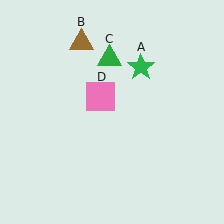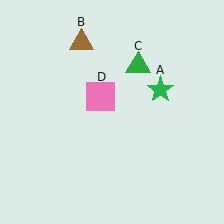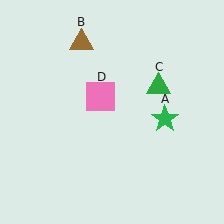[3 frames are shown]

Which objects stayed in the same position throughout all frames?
Brown triangle (object B) and pink square (object D) remained stationary.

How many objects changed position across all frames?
2 objects changed position: green star (object A), green triangle (object C).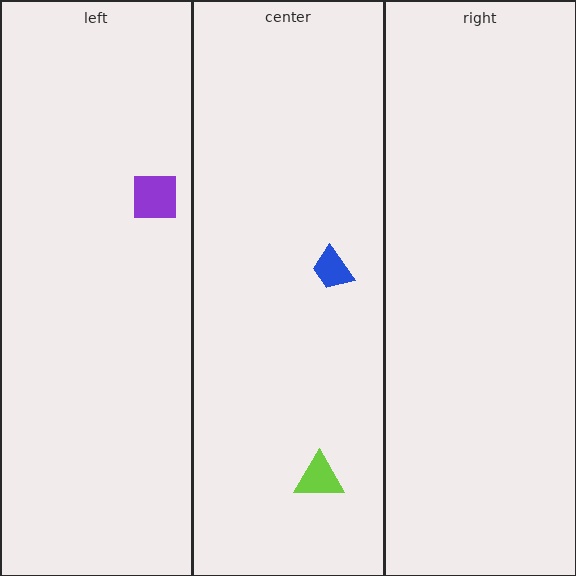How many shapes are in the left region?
1.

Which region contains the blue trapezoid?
The center region.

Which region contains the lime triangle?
The center region.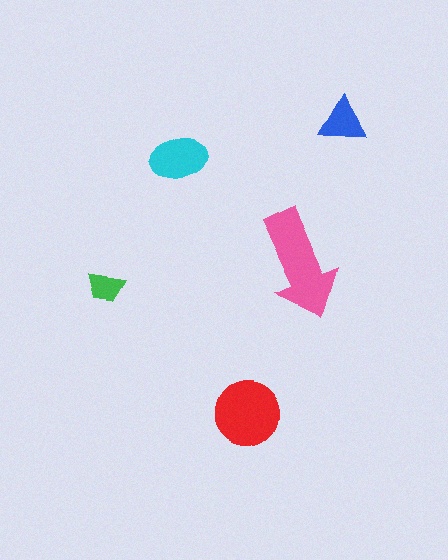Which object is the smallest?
The green trapezoid.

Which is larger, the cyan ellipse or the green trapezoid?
The cyan ellipse.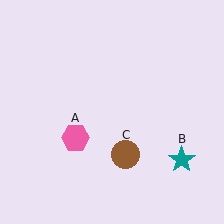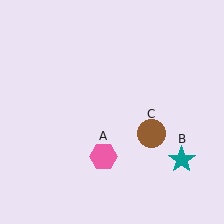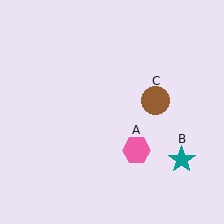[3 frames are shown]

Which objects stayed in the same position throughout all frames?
Teal star (object B) remained stationary.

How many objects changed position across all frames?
2 objects changed position: pink hexagon (object A), brown circle (object C).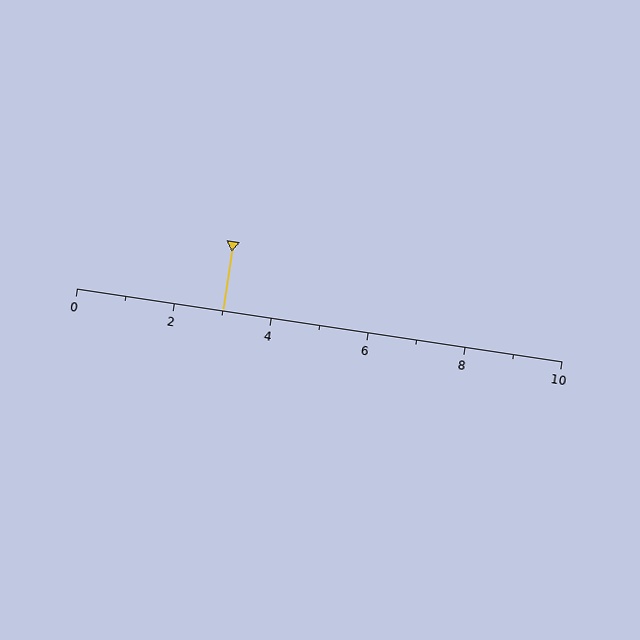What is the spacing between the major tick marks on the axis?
The major ticks are spaced 2 apart.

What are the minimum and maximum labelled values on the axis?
The axis runs from 0 to 10.